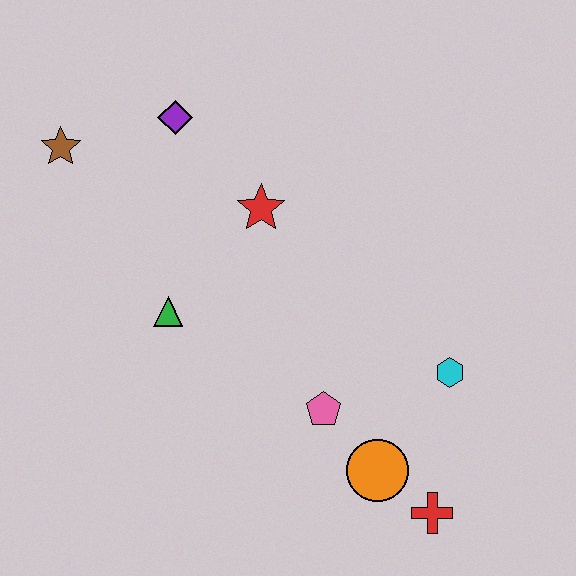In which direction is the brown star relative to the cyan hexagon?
The brown star is to the left of the cyan hexagon.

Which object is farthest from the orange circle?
The brown star is farthest from the orange circle.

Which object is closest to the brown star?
The purple diamond is closest to the brown star.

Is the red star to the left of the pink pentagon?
Yes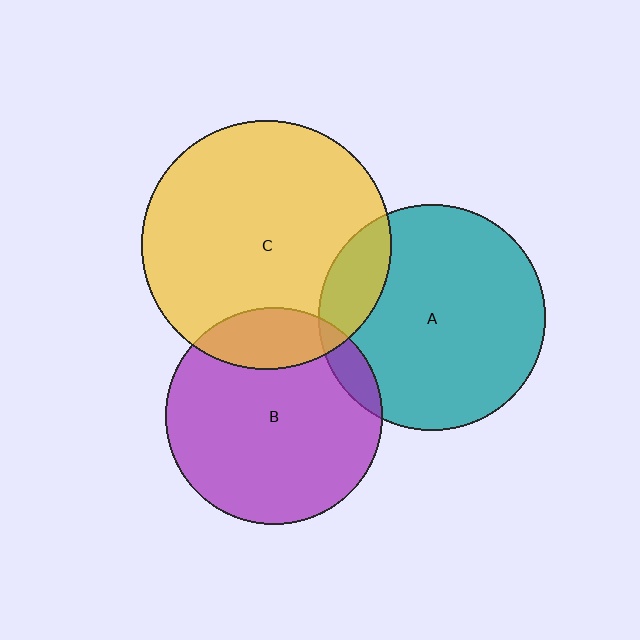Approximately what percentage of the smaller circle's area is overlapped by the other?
Approximately 15%.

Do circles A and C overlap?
Yes.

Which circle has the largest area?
Circle C (yellow).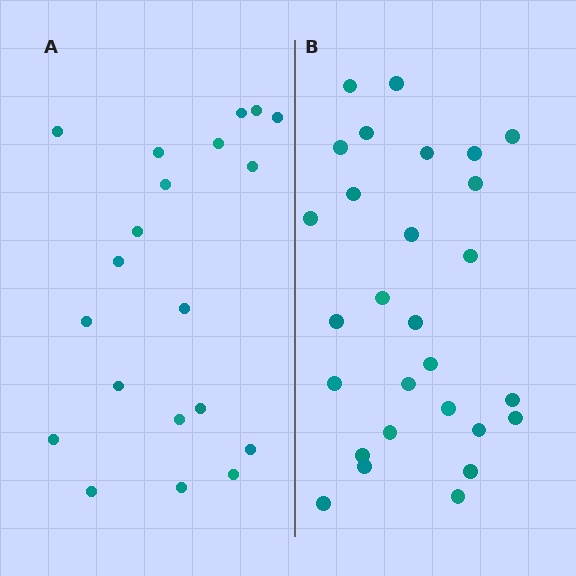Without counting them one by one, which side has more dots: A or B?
Region B (the right region) has more dots.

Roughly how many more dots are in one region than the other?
Region B has roughly 8 or so more dots than region A.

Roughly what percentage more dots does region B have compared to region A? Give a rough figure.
About 40% more.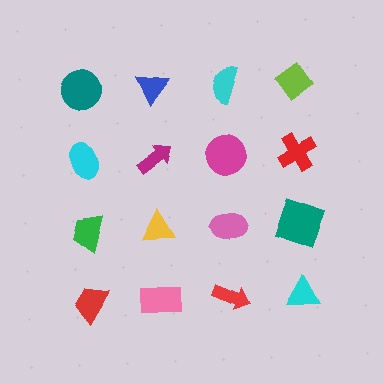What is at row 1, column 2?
A blue triangle.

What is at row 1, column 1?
A teal circle.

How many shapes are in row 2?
4 shapes.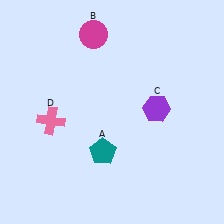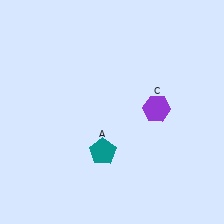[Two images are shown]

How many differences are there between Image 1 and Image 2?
There are 2 differences between the two images.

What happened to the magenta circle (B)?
The magenta circle (B) was removed in Image 2. It was in the top-left area of Image 1.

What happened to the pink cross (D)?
The pink cross (D) was removed in Image 2. It was in the bottom-left area of Image 1.